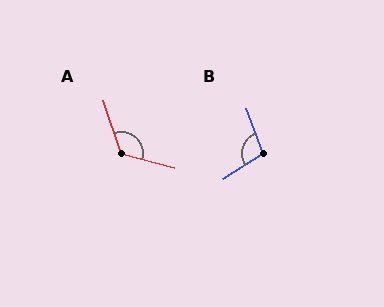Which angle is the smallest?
B, at approximately 104 degrees.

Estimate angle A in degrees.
Approximately 122 degrees.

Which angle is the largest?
A, at approximately 122 degrees.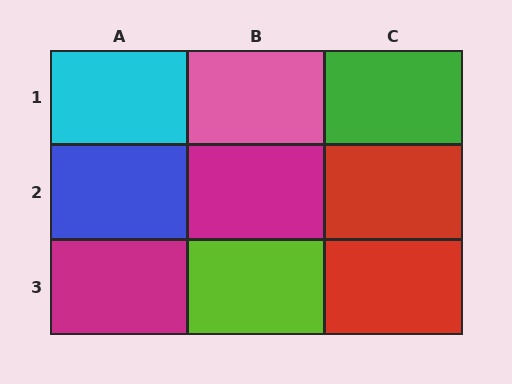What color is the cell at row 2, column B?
Magenta.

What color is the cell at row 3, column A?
Magenta.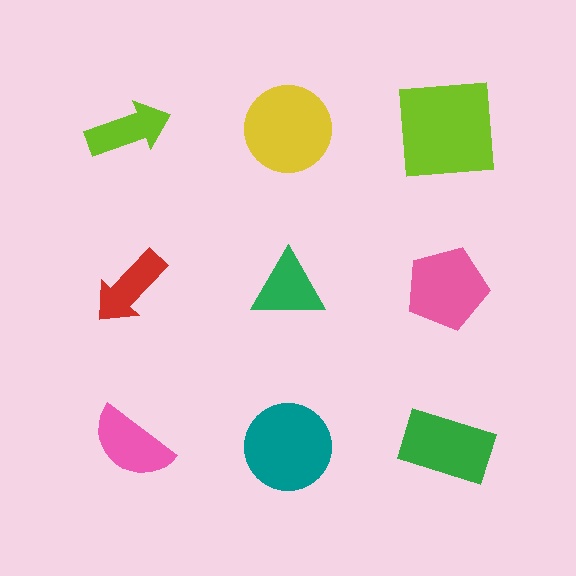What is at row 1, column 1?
A lime arrow.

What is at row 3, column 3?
A green rectangle.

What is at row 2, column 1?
A red arrow.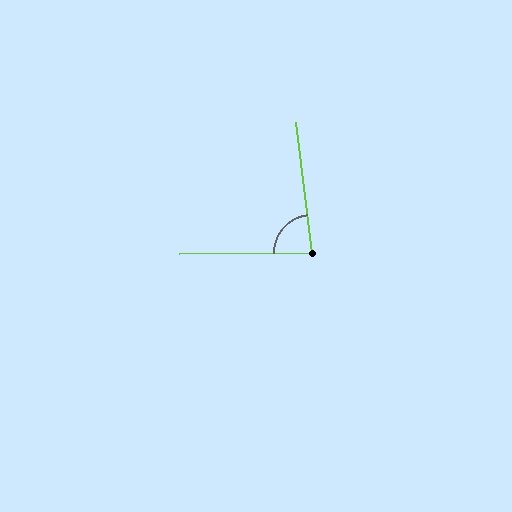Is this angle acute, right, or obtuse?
It is acute.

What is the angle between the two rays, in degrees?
Approximately 83 degrees.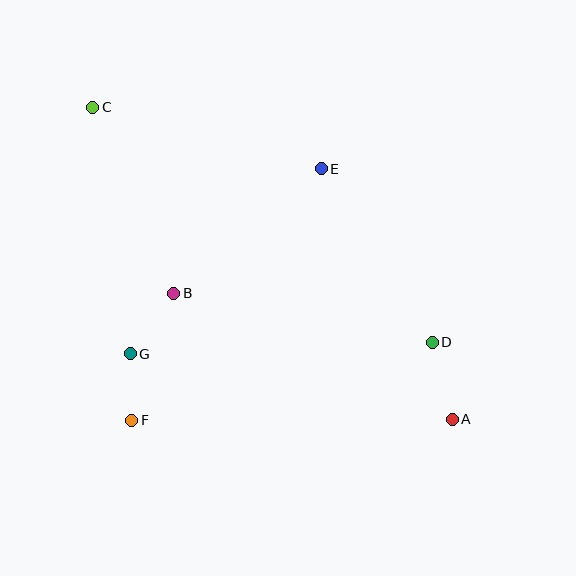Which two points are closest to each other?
Points F and G are closest to each other.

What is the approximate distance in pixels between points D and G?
The distance between D and G is approximately 302 pixels.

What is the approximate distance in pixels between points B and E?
The distance between B and E is approximately 193 pixels.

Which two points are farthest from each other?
Points A and C are farthest from each other.